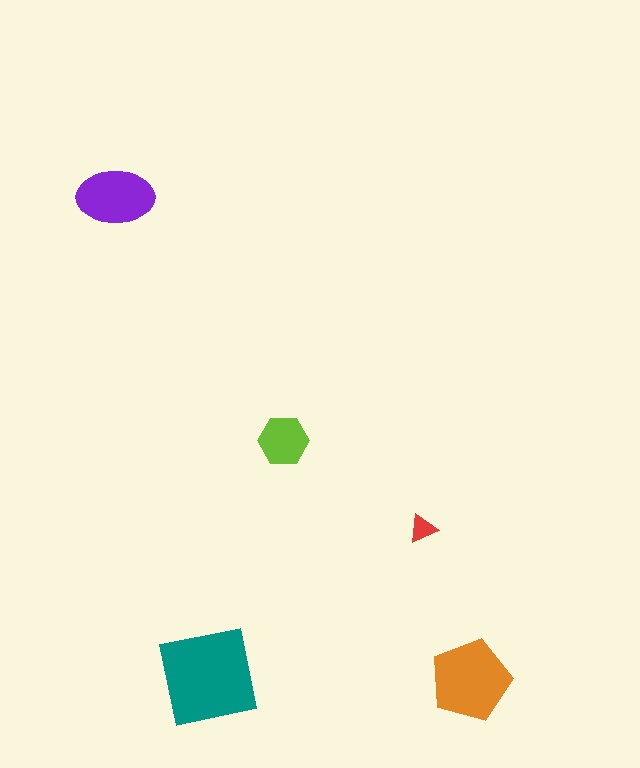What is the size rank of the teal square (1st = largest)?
1st.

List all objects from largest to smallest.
The teal square, the orange pentagon, the purple ellipse, the lime hexagon, the red triangle.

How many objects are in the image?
There are 5 objects in the image.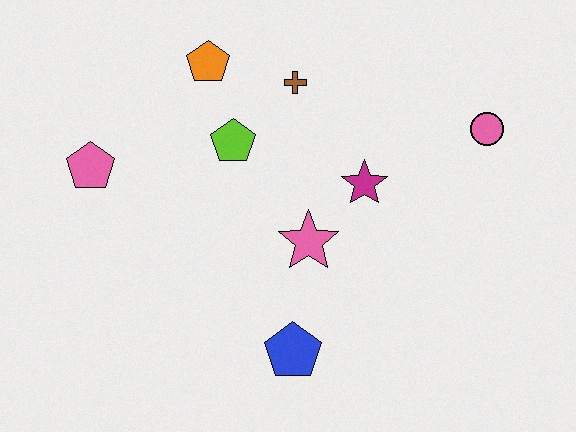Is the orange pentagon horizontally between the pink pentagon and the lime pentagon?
Yes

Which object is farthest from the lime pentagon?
The pink circle is farthest from the lime pentagon.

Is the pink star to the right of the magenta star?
No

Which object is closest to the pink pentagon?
The lime pentagon is closest to the pink pentagon.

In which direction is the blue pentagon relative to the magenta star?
The blue pentagon is below the magenta star.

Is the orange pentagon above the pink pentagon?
Yes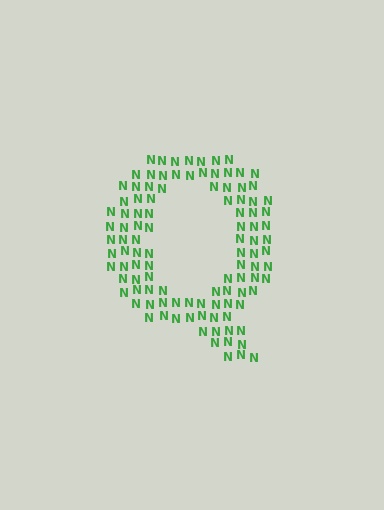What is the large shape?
The large shape is the letter Q.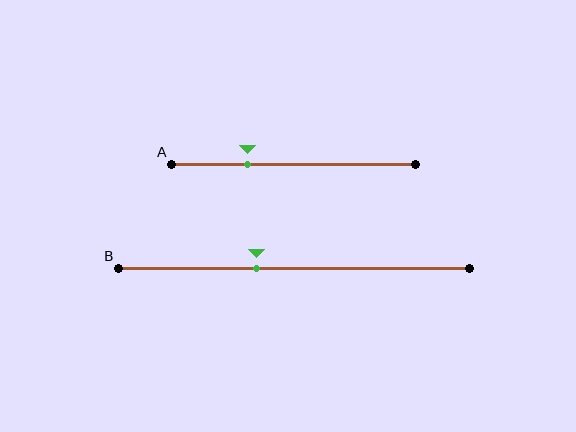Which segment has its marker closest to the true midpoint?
Segment B has its marker closest to the true midpoint.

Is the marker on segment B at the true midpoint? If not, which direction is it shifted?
No, the marker on segment B is shifted to the left by about 11% of the segment length.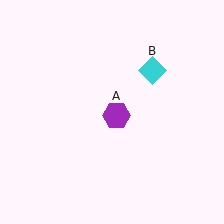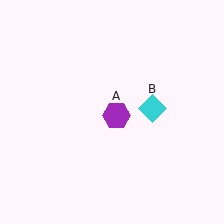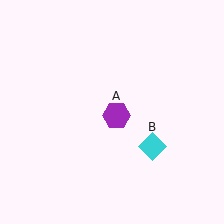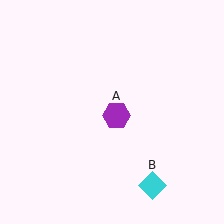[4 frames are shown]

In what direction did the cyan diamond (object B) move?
The cyan diamond (object B) moved down.